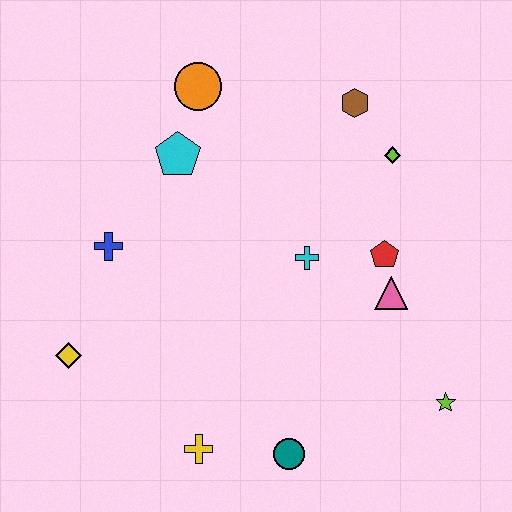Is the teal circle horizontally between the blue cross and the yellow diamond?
No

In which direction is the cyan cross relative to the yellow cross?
The cyan cross is above the yellow cross.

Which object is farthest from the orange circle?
The lime star is farthest from the orange circle.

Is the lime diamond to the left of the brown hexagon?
No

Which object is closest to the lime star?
The pink triangle is closest to the lime star.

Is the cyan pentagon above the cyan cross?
Yes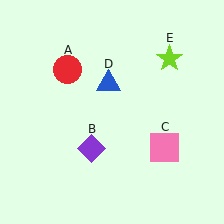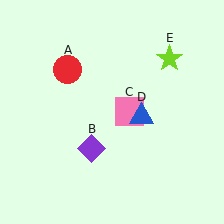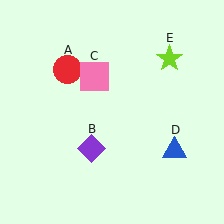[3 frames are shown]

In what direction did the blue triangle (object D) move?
The blue triangle (object D) moved down and to the right.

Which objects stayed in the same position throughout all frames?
Red circle (object A) and purple diamond (object B) and lime star (object E) remained stationary.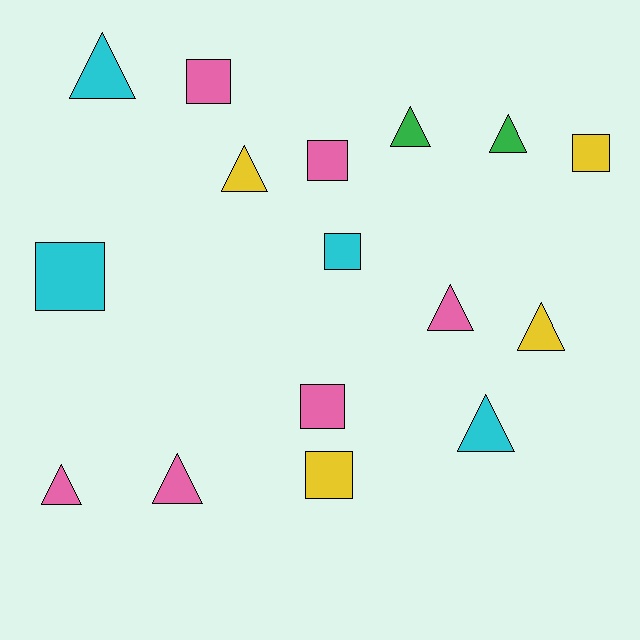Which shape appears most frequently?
Triangle, with 9 objects.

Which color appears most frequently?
Pink, with 6 objects.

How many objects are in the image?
There are 16 objects.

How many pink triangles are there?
There are 3 pink triangles.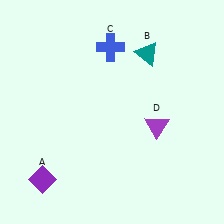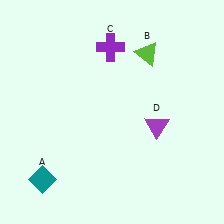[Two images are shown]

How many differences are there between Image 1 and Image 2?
There are 3 differences between the two images.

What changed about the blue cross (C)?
In Image 1, C is blue. In Image 2, it changed to purple.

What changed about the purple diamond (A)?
In Image 1, A is purple. In Image 2, it changed to teal.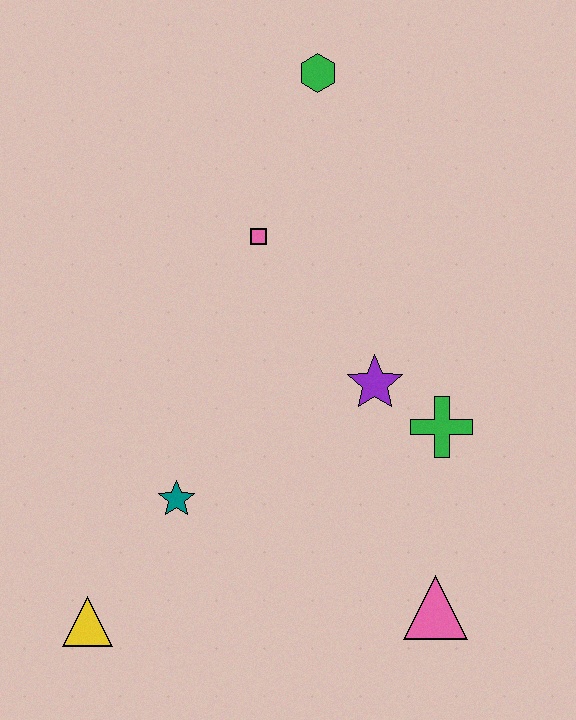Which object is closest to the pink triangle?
The green cross is closest to the pink triangle.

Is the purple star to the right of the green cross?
No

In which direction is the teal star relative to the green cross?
The teal star is to the left of the green cross.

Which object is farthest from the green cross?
The yellow triangle is farthest from the green cross.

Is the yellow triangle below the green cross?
Yes